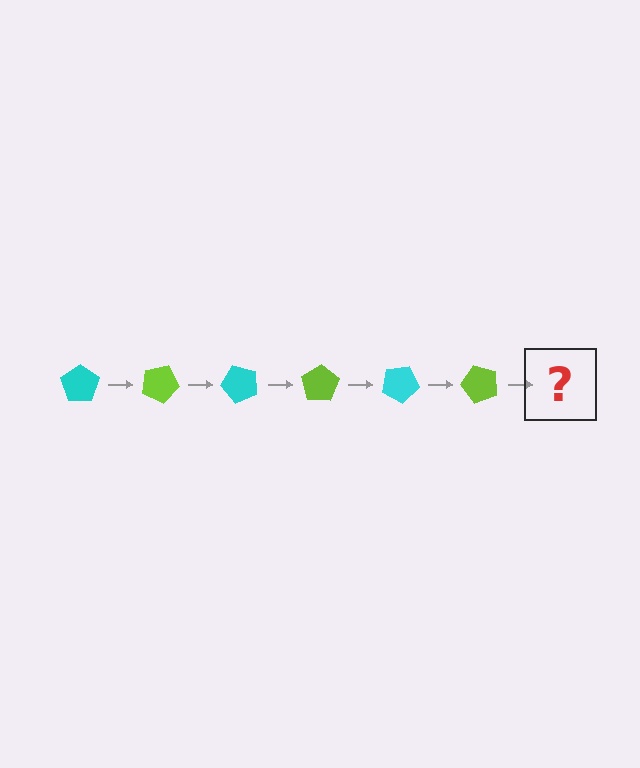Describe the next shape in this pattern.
It should be a cyan pentagon, rotated 150 degrees from the start.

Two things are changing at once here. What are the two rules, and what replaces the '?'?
The two rules are that it rotates 25 degrees each step and the color cycles through cyan and lime. The '?' should be a cyan pentagon, rotated 150 degrees from the start.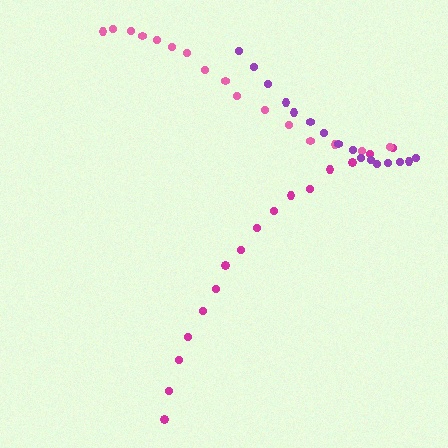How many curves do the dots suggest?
There are 3 distinct paths.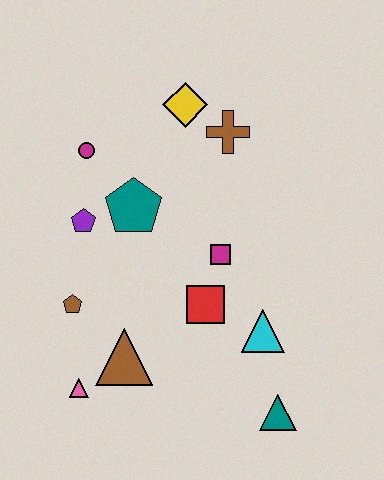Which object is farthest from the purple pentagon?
The teal triangle is farthest from the purple pentagon.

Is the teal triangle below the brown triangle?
Yes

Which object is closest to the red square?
The magenta square is closest to the red square.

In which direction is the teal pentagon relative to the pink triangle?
The teal pentagon is above the pink triangle.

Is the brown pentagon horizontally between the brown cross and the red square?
No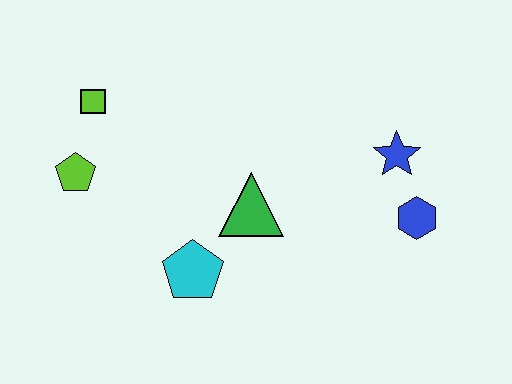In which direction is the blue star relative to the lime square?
The blue star is to the right of the lime square.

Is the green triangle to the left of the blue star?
Yes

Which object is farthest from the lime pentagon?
The blue hexagon is farthest from the lime pentagon.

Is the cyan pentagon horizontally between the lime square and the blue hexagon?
Yes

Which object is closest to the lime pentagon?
The lime square is closest to the lime pentagon.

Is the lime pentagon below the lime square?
Yes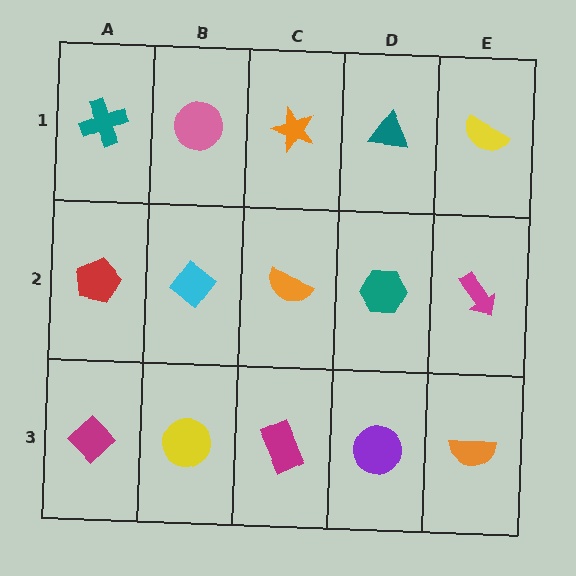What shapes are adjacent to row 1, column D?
A teal hexagon (row 2, column D), an orange star (row 1, column C), a yellow semicircle (row 1, column E).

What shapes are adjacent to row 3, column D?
A teal hexagon (row 2, column D), a magenta rectangle (row 3, column C), an orange semicircle (row 3, column E).